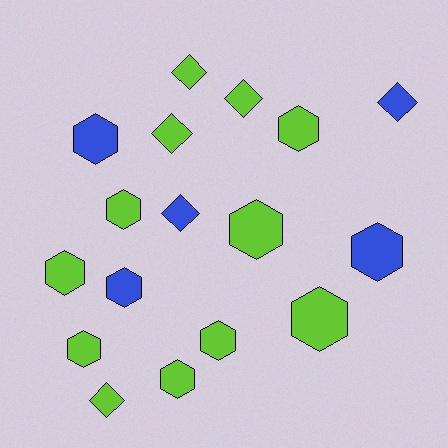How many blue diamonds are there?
There are 2 blue diamonds.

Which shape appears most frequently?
Hexagon, with 11 objects.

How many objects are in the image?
There are 17 objects.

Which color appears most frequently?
Lime, with 12 objects.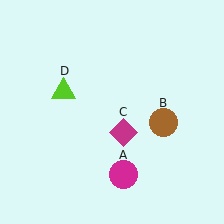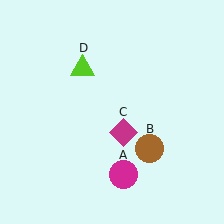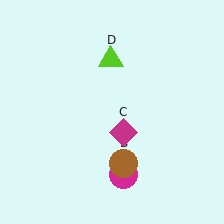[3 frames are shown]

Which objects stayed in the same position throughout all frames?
Magenta circle (object A) and magenta diamond (object C) remained stationary.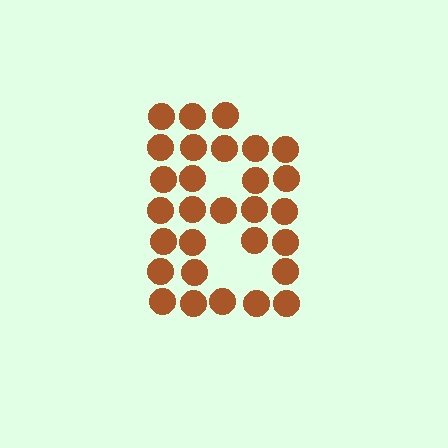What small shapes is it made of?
It is made of small circles.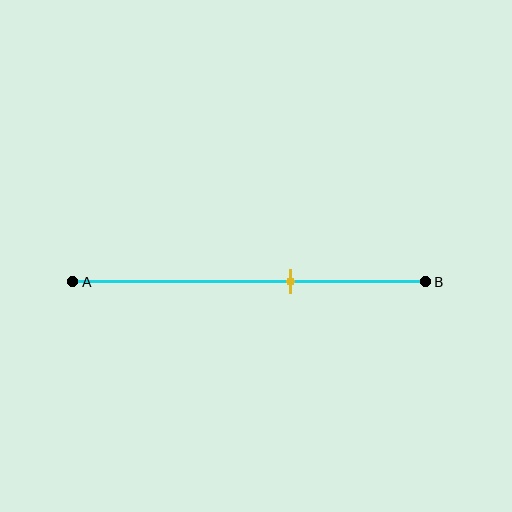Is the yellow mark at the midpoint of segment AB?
No, the mark is at about 60% from A, not at the 50% midpoint.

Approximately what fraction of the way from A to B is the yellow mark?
The yellow mark is approximately 60% of the way from A to B.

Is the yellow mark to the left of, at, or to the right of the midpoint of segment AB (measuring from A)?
The yellow mark is to the right of the midpoint of segment AB.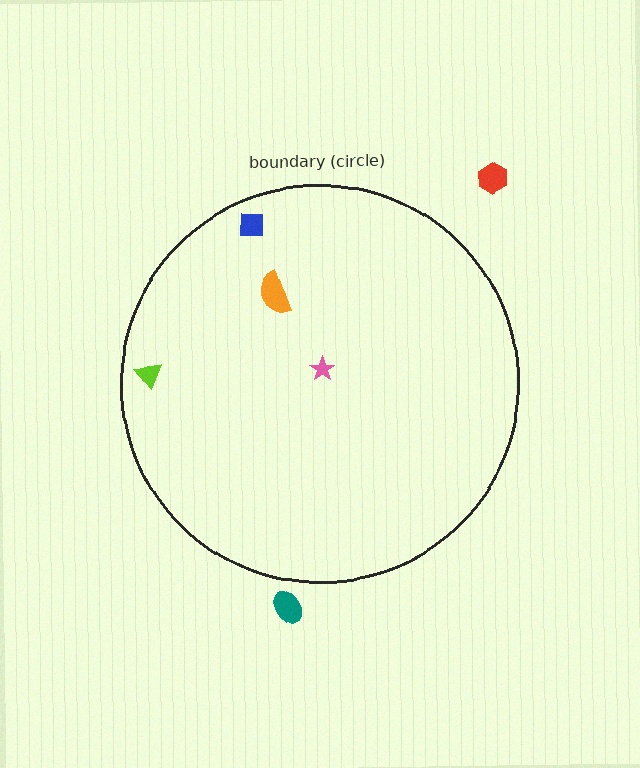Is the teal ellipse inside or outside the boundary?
Outside.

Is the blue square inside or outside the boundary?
Inside.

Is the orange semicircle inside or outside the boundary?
Inside.